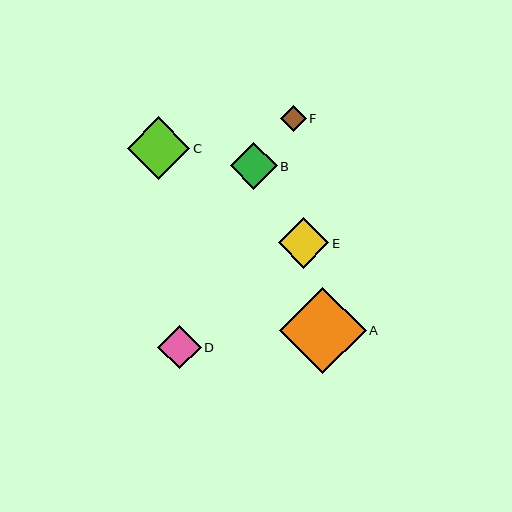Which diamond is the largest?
Diamond A is the largest with a size of approximately 87 pixels.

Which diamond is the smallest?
Diamond F is the smallest with a size of approximately 26 pixels.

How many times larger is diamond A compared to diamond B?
Diamond A is approximately 1.8 times the size of diamond B.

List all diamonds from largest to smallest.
From largest to smallest: A, C, E, B, D, F.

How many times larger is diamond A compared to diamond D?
Diamond A is approximately 2.0 times the size of diamond D.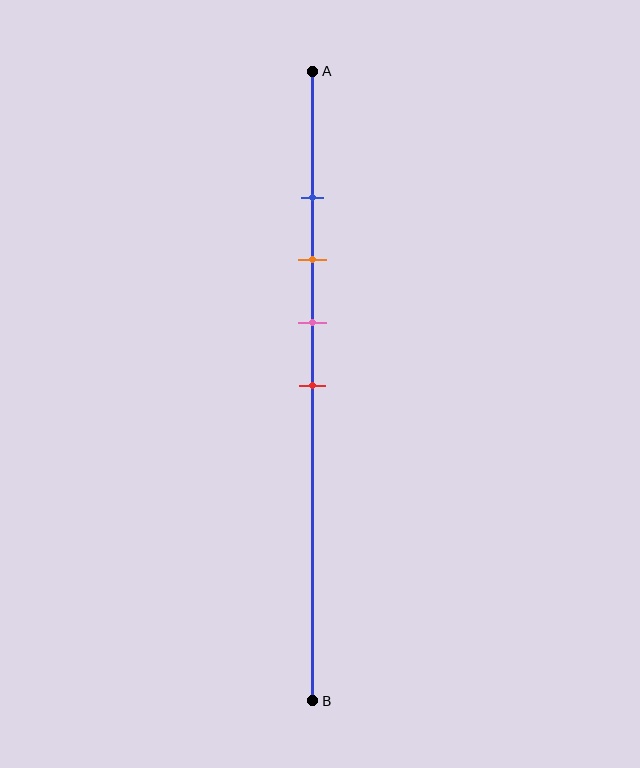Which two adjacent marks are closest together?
The blue and orange marks are the closest adjacent pair.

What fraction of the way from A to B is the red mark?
The red mark is approximately 50% (0.5) of the way from A to B.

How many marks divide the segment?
There are 4 marks dividing the segment.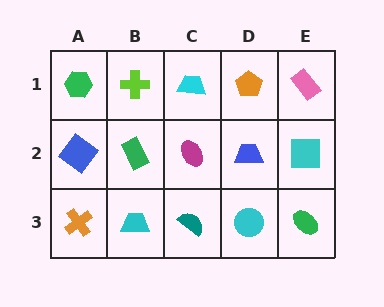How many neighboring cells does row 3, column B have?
3.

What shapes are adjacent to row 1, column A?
A blue diamond (row 2, column A), a lime cross (row 1, column B).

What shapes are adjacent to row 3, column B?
A green rectangle (row 2, column B), an orange cross (row 3, column A), a teal semicircle (row 3, column C).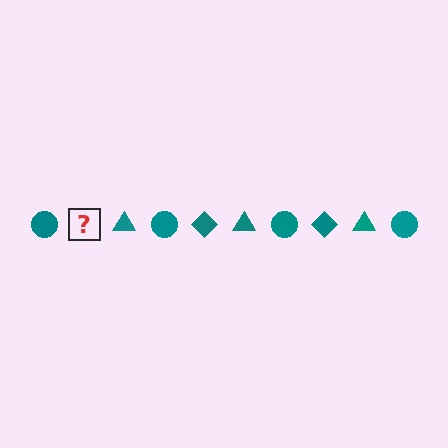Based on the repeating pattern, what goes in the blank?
The blank should be a teal diamond.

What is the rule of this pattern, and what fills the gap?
The rule is that the pattern cycles through circle, diamond, triangle shapes in teal. The gap should be filled with a teal diamond.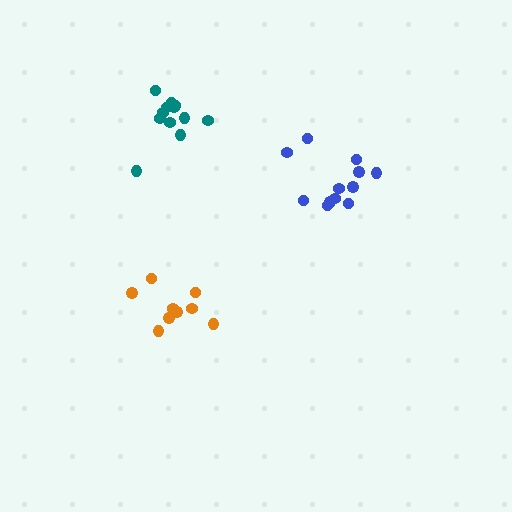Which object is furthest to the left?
The teal cluster is leftmost.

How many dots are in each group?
Group 1: 12 dots, Group 2: 12 dots, Group 3: 9 dots (33 total).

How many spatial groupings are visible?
There are 3 spatial groupings.